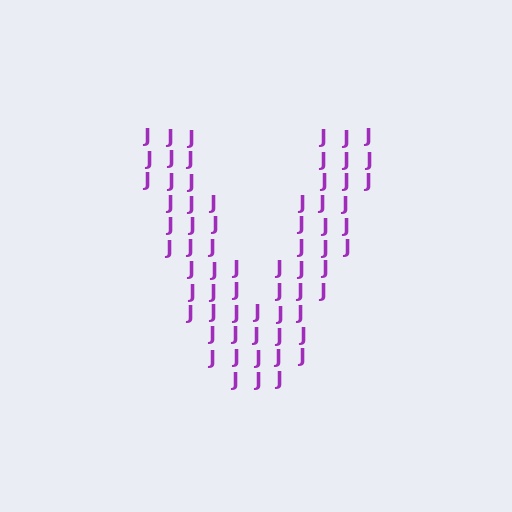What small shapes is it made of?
It is made of small letter J's.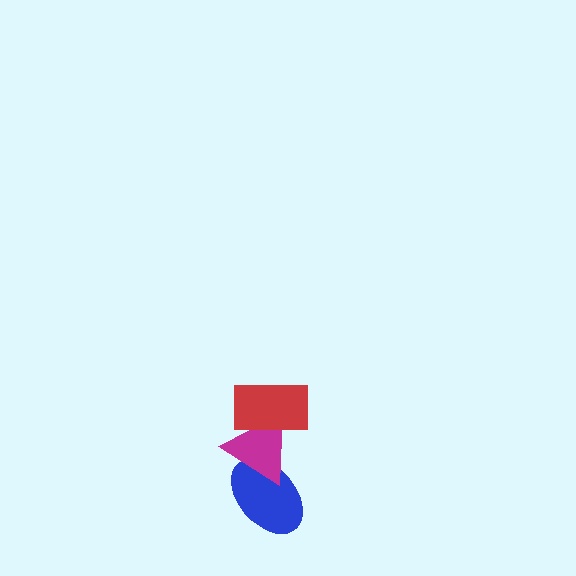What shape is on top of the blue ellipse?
The magenta triangle is on top of the blue ellipse.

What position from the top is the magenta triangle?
The magenta triangle is 2nd from the top.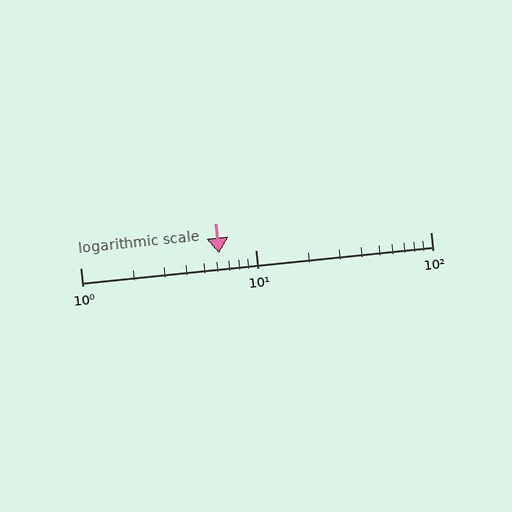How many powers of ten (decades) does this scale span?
The scale spans 2 decades, from 1 to 100.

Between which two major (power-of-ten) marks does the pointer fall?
The pointer is between 1 and 10.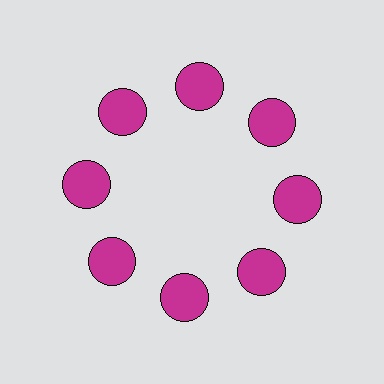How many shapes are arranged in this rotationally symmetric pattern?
There are 8 shapes, arranged in 8 groups of 1.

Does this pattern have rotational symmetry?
Yes, this pattern has 8-fold rotational symmetry. It looks the same after rotating 45 degrees around the center.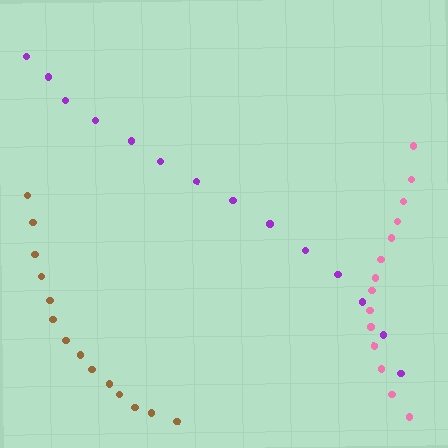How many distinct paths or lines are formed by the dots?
There are 3 distinct paths.